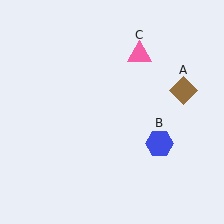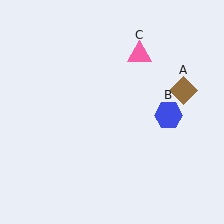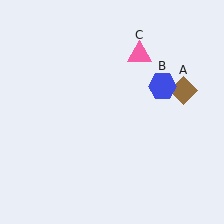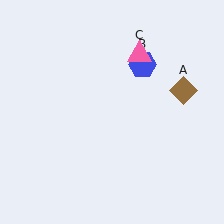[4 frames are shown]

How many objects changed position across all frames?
1 object changed position: blue hexagon (object B).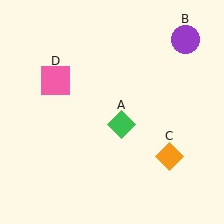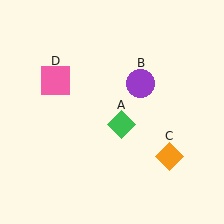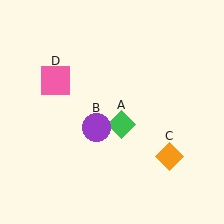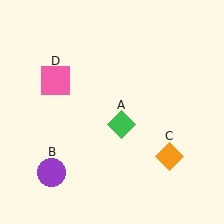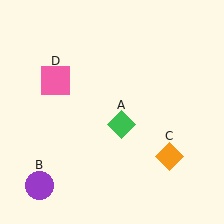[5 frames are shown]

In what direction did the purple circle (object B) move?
The purple circle (object B) moved down and to the left.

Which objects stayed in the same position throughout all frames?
Green diamond (object A) and orange diamond (object C) and pink square (object D) remained stationary.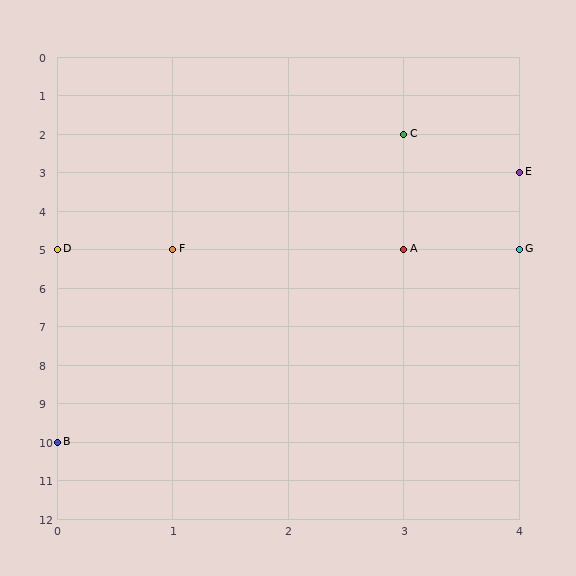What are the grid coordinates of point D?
Point D is at grid coordinates (0, 5).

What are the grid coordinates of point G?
Point G is at grid coordinates (4, 5).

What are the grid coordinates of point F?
Point F is at grid coordinates (1, 5).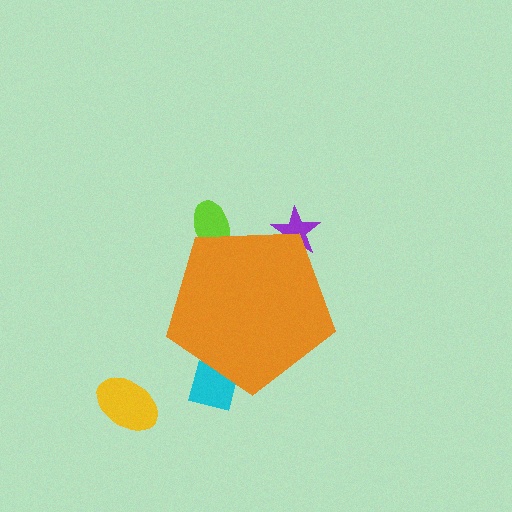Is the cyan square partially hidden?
Yes, the cyan square is partially hidden behind the orange pentagon.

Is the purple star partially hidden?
Yes, the purple star is partially hidden behind the orange pentagon.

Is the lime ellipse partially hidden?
Yes, the lime ellipse is partially hidden behind the orange pentagon.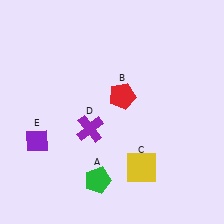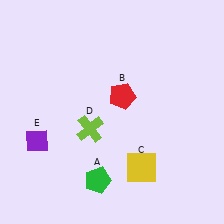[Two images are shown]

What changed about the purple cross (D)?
In Image 1, D is purple. In Image 2, it changed to lime.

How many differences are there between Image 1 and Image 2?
There is 1 difference between the two images.